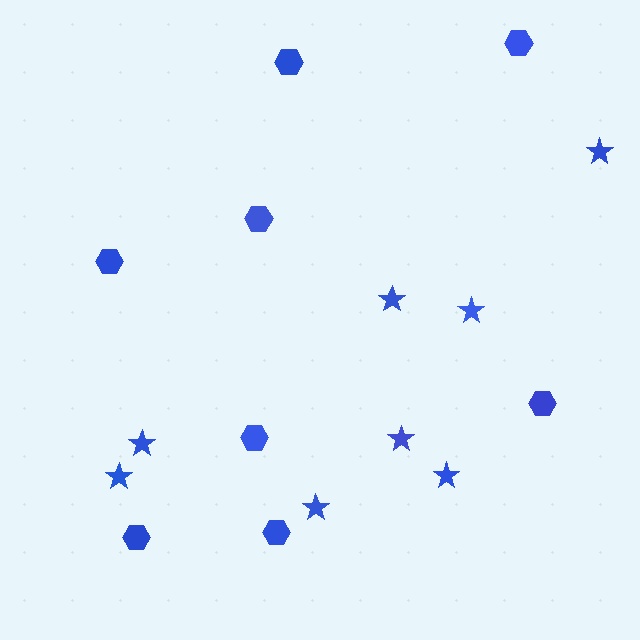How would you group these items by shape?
There are 2 groups: one group of hexagons (8) and one group of stars (8).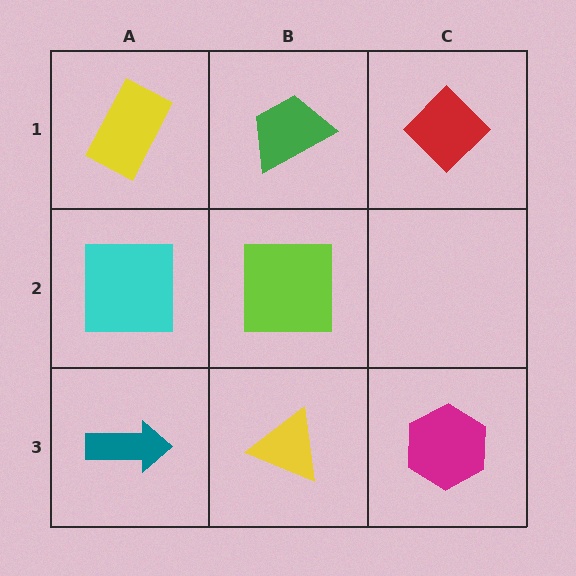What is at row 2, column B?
A lime square.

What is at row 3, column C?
A magenta hexagon.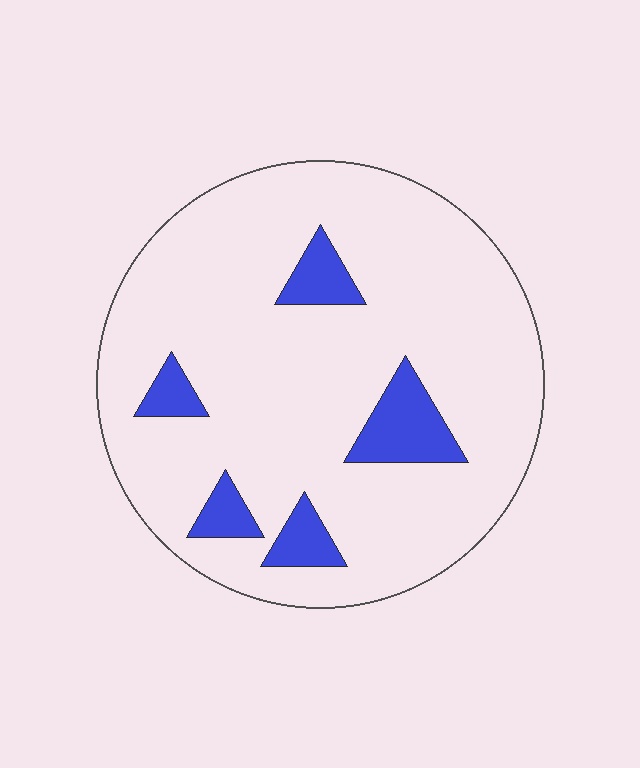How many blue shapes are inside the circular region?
5.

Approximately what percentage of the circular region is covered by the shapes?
Approximately 10%.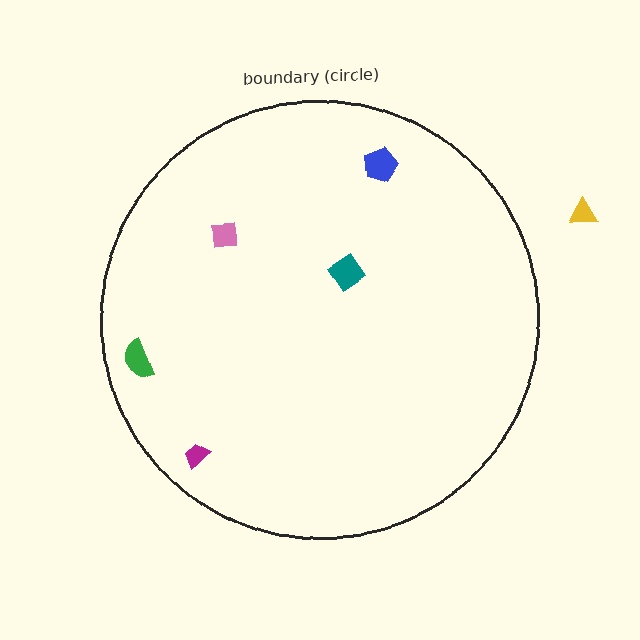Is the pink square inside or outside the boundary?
Inside.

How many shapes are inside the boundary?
5 inside, 1 outside.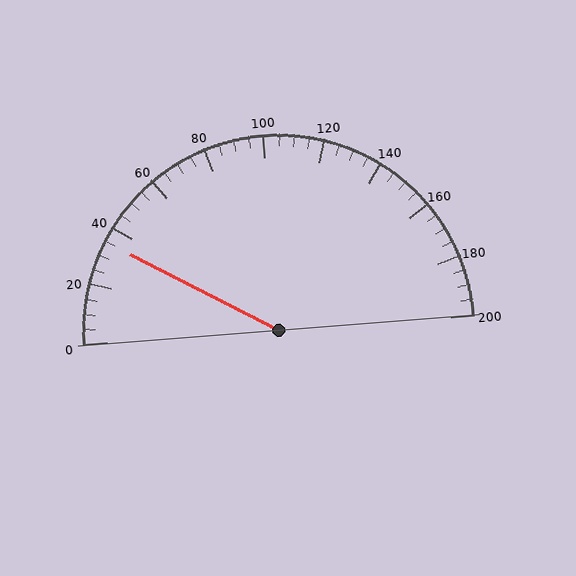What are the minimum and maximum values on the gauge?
The gauge ranges from 0 to 200.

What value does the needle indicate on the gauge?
The needle indicates approximately 35.